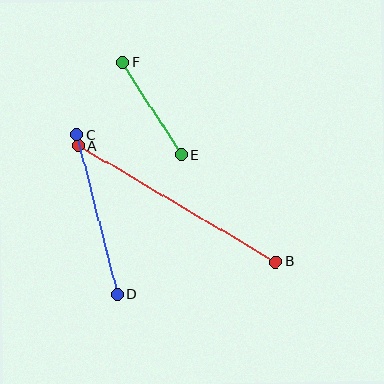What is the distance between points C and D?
The distance is approximately 165 pixels.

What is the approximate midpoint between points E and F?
The midpoint is at approximately (152, 109) pixels.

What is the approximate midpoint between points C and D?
The midpoint is at approximately (97, 215) pixels.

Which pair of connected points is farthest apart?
Points A and B are farthest apart.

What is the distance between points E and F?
The distance is approximately 110 pixels.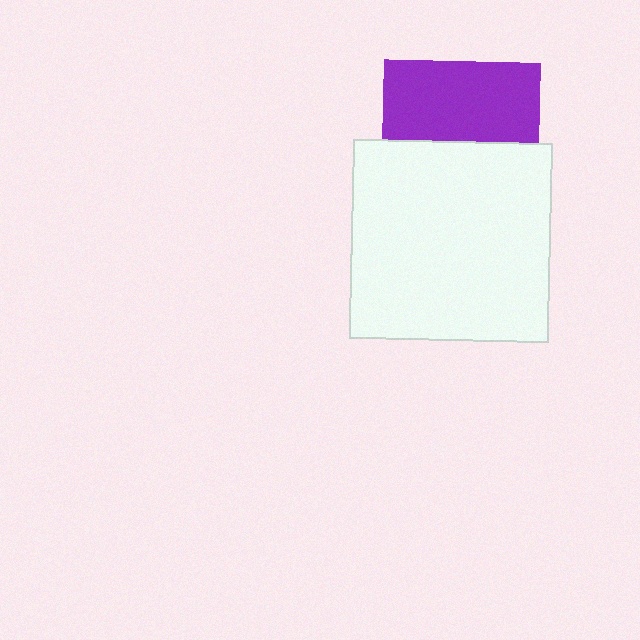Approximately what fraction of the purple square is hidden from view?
Roughly 49% of the purple square is hidden behind the white square.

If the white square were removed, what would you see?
You would see the complete purple square.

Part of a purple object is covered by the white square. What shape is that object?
It is a square.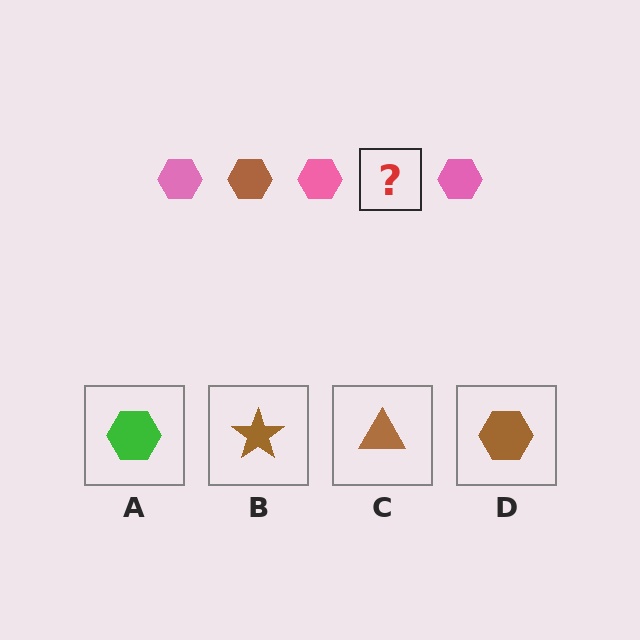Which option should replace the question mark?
Option D.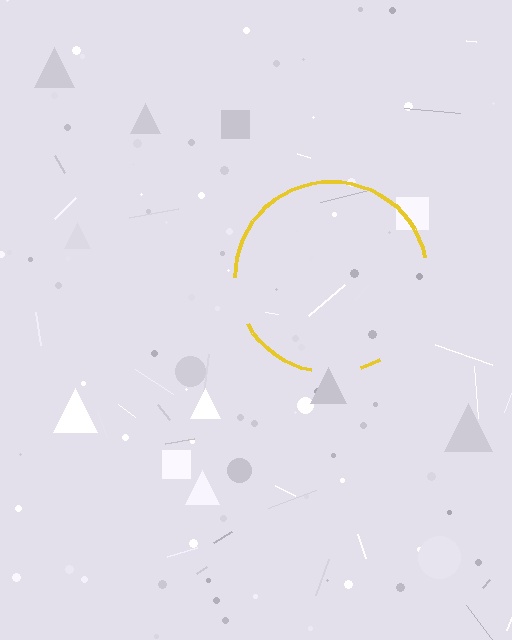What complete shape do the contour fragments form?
The contour fragments form a circle.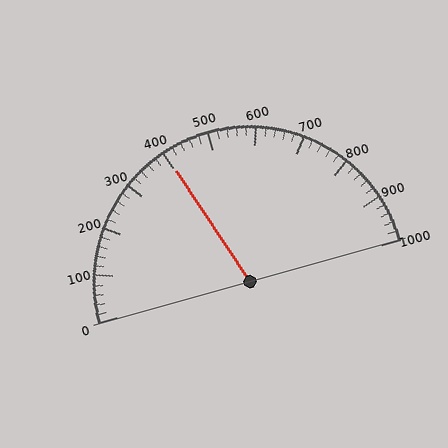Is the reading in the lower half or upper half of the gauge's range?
The reading is in the lower half of the range (0 to 1000).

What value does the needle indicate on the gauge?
The needle indicates approximately 400.